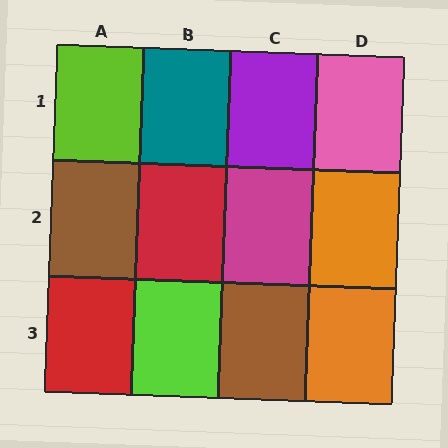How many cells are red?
2 cells are red.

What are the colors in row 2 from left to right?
Brown, red, magenta, orange.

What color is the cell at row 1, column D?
Pink.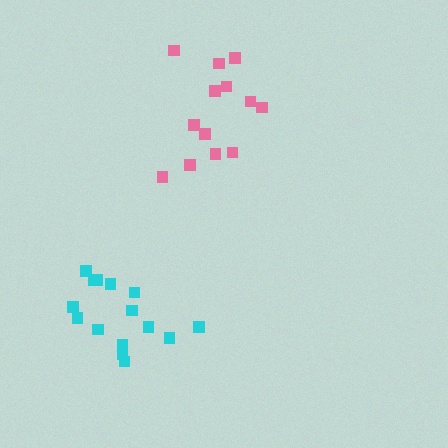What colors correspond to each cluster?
The clusters are colored: cyan, pink.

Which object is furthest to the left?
The cyan cluster is leftmost.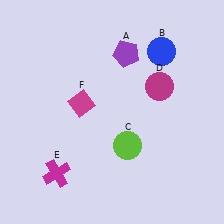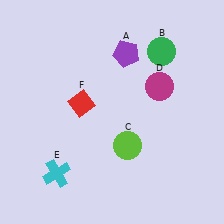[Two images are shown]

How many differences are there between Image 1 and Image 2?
There are 3 differences between the two images.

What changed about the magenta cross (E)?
In Image 1, E is magenta. In Image 2, it changed to cyan.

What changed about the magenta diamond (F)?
In Image 1, F is magenta. In Image 2, it changed to red.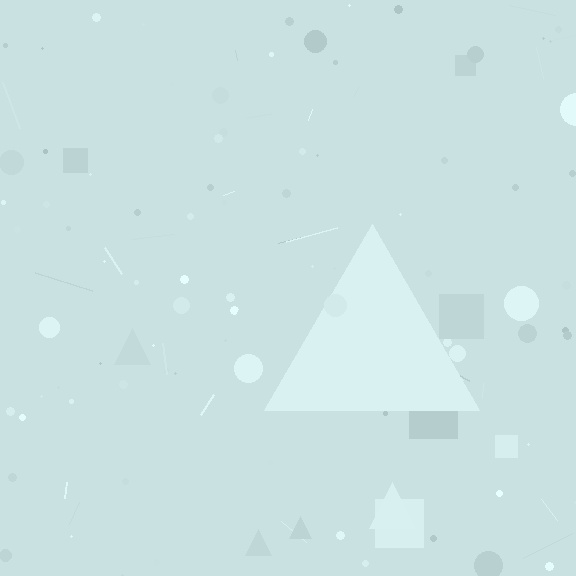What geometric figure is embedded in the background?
A triangle is embedded in the background.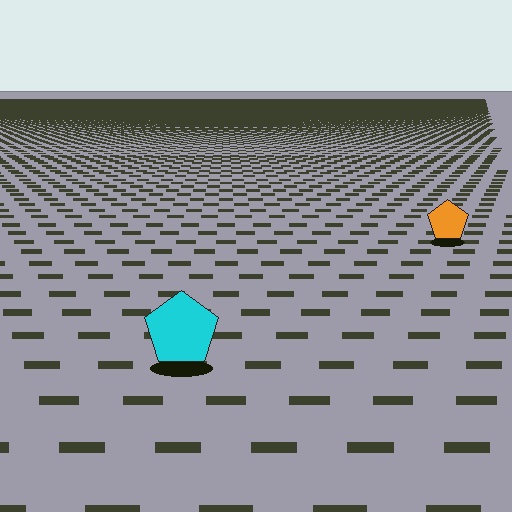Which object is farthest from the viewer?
The orange pentagon is farthest from the viewer. It appears smaller and the ground texture around it is denser.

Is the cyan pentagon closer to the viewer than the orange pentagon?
Yes. The cyan pentagon is closer — you can tell from the texture gradient: the ground texture is coarser near it.